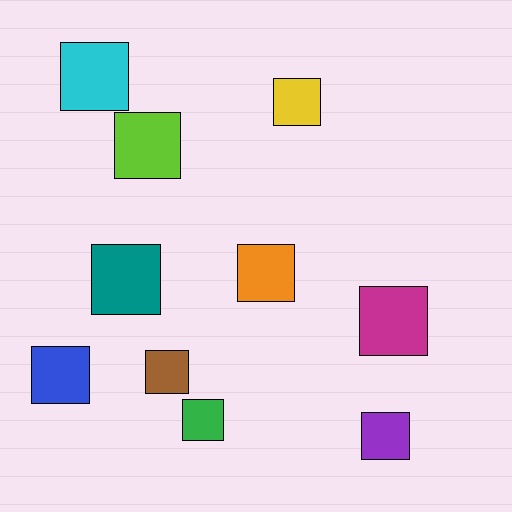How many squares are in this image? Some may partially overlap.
There are 10 squares.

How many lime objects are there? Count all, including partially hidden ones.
There is 1 lime object.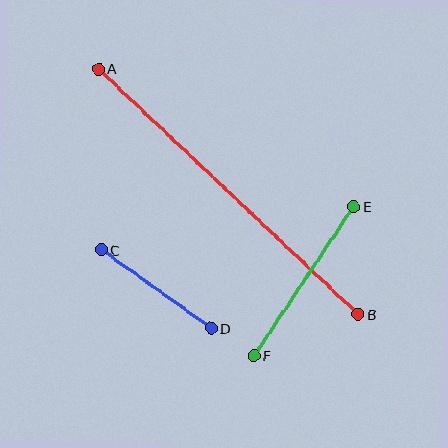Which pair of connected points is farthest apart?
Points A and B are farthest apart.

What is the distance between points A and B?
The distance is approximately 357 pixels.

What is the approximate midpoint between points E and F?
The midpoint is at approximately (304, 281) pixels.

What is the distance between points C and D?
The distance is approximately 135 pixels.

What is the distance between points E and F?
The distance is approximately 179 pixels.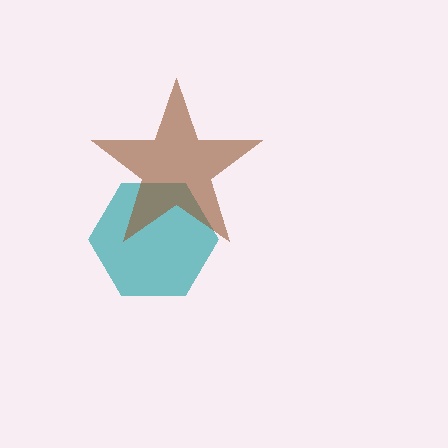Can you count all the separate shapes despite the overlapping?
Yes, there are 2 separate shapes.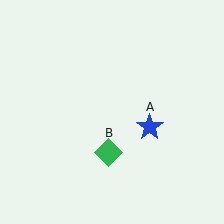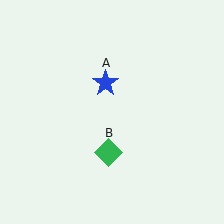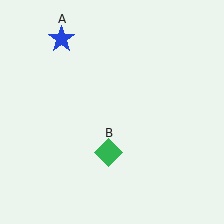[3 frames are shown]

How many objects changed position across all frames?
1 object changed position: blue star (object A).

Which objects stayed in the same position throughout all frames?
Green diamond (object B) remained stationary.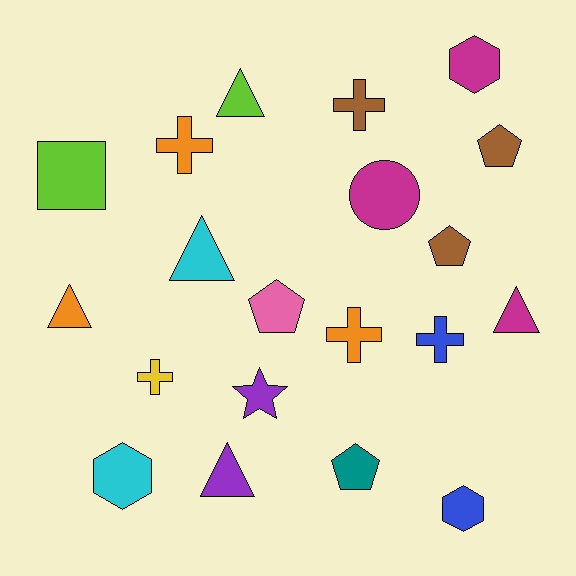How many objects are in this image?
There are 20 objects.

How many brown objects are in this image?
There are 3 brown objects.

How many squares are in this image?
There is 1 square.